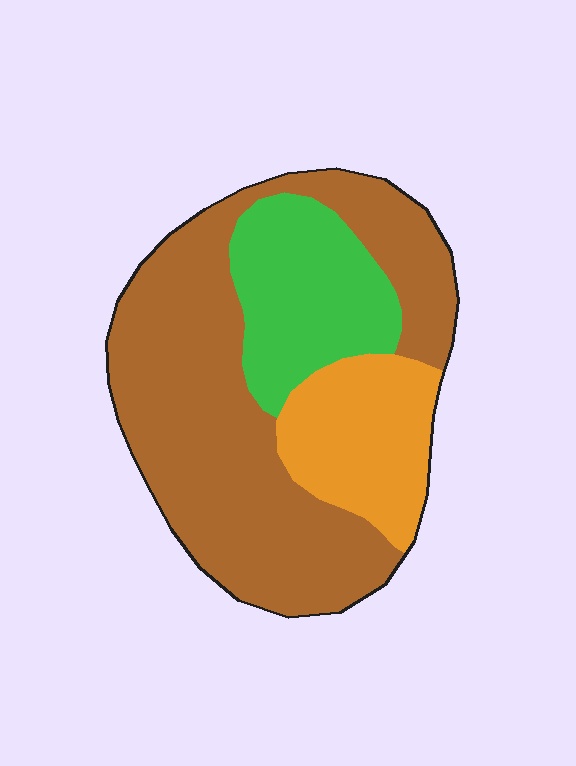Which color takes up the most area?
Brown, at roughly 60%.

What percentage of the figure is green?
Green covers around 20% of the figure.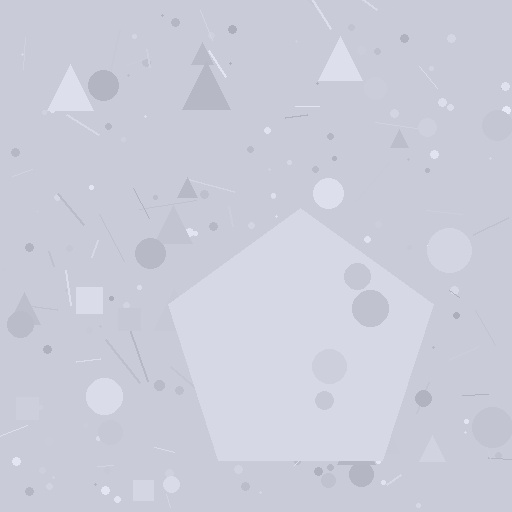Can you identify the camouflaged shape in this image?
The camouflaged shape is a pentagon.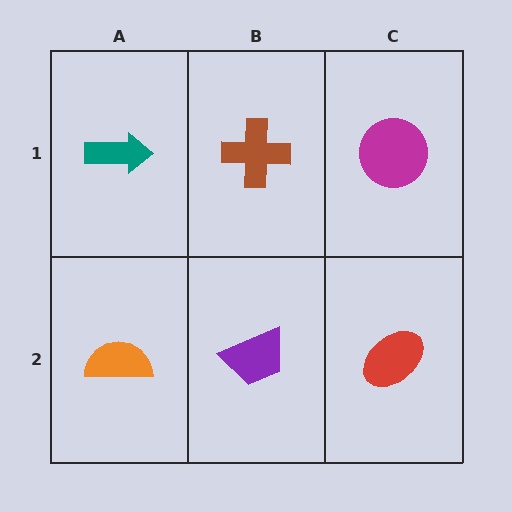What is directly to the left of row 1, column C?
A brown cross.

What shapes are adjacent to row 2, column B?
A brown cross (row 1, column B), an orange semicircle (row 2, column A), a red ellipse (row 2, column C).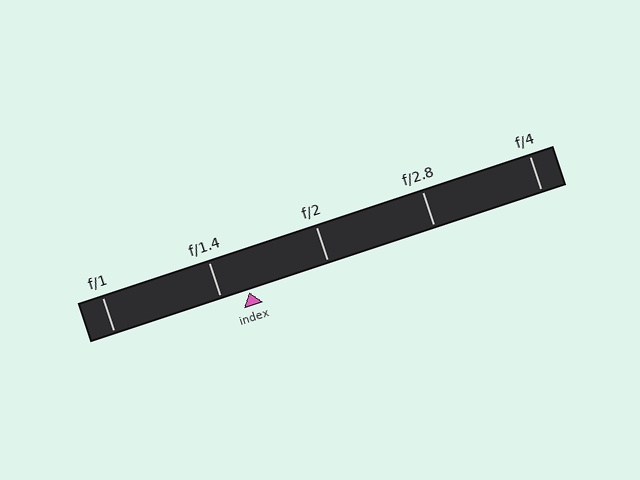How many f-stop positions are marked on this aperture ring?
There are 5 f-stop positions marked.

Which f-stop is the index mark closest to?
The index mark is closest to f/1.4.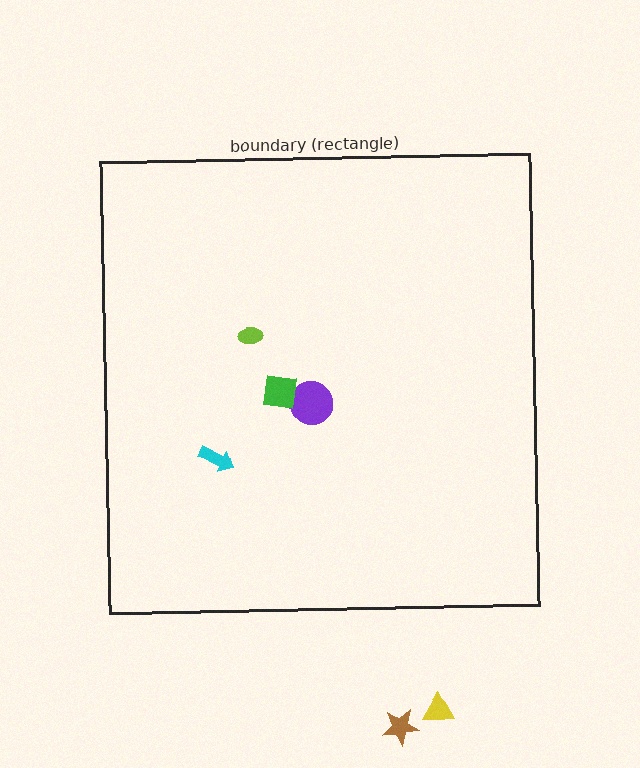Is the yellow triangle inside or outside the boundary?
Outside.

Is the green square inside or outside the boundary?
Inside.